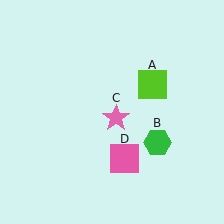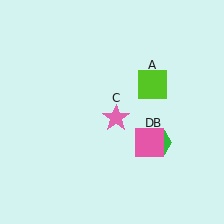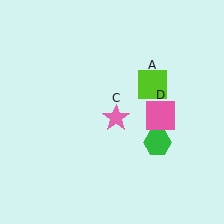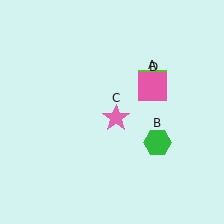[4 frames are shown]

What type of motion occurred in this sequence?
The pink square (object D) rotated counterclockwise around the center of the scene.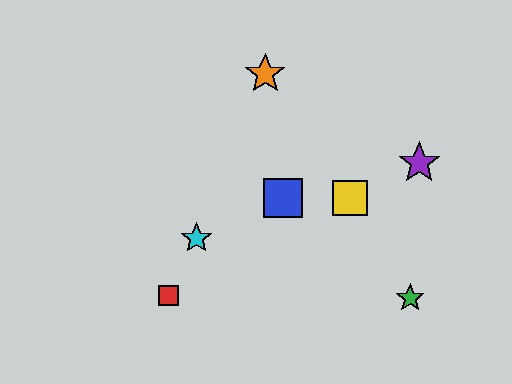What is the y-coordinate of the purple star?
The purple star is at y≈163.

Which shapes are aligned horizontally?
The blue square, the yellow square are aligned horizontally.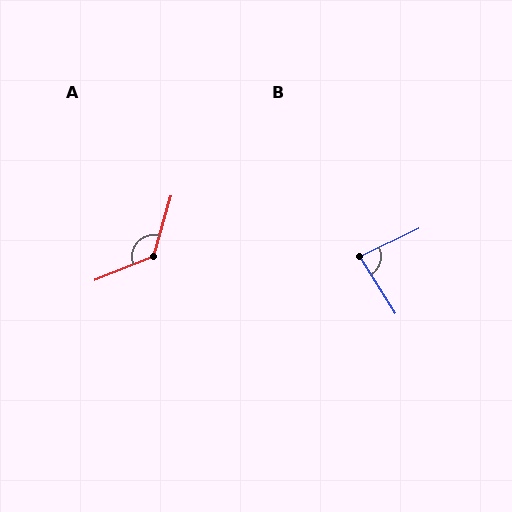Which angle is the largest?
A, at approximately 128 degrees.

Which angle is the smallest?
B, at approximately 83 degrees.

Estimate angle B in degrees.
Approximately 83 degrees.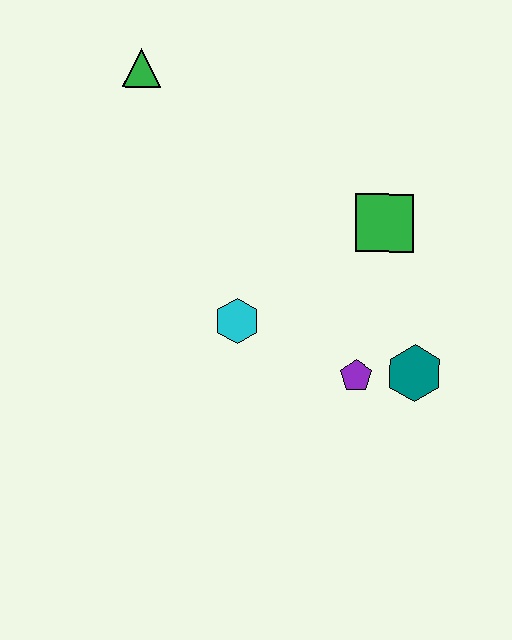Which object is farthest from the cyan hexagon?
The green triangle is farthest from the cyan hexagon.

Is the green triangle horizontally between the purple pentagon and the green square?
No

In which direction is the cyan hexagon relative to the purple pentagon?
The cyan hexagon is to the left of the purple pentagon.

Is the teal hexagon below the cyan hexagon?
Yes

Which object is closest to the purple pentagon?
The teal hexagon is closest to the purple pentagon.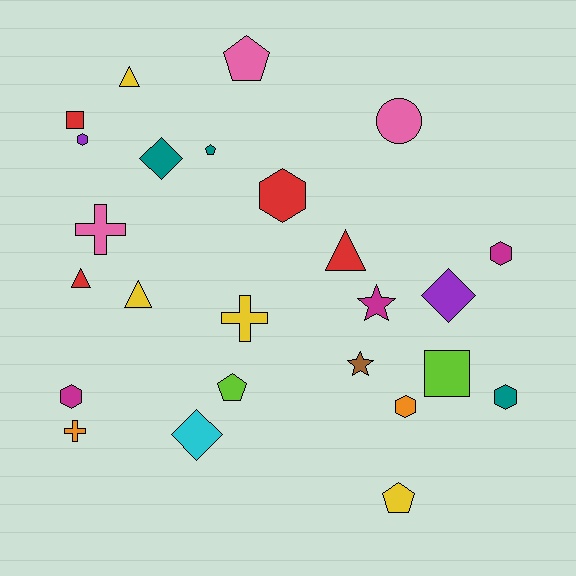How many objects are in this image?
There are 25 objects.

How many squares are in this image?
There are 2 squares.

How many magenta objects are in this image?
There are 3 magenta objects.